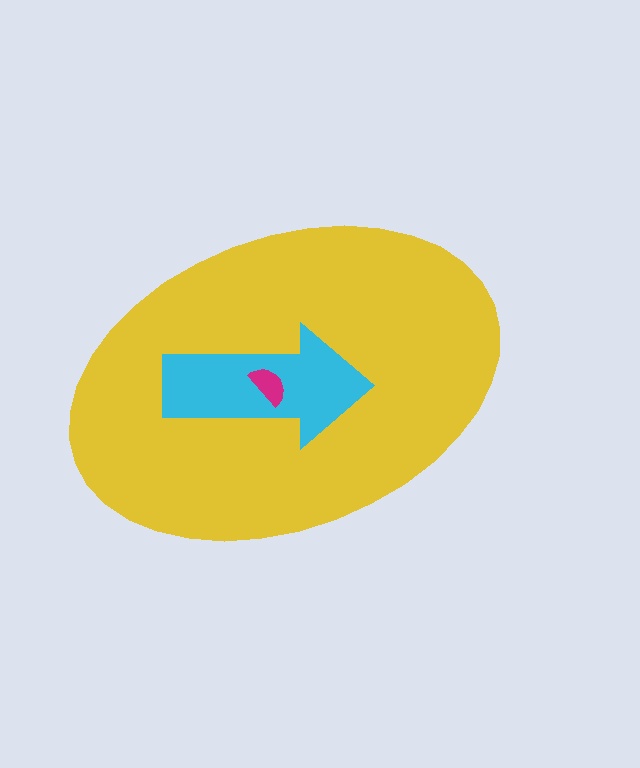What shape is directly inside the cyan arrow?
The magenta semicircle.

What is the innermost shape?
The magenta semicircle.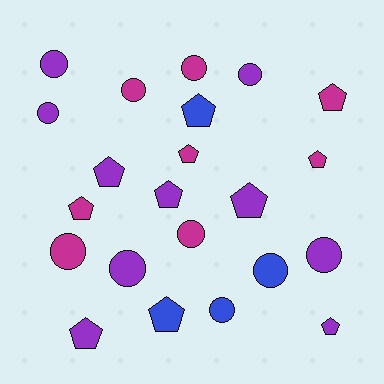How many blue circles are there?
There are 2 blue circles.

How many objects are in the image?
There are 22 objects.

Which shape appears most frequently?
Circle, with 11 objects.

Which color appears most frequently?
Purple, with 10 objects.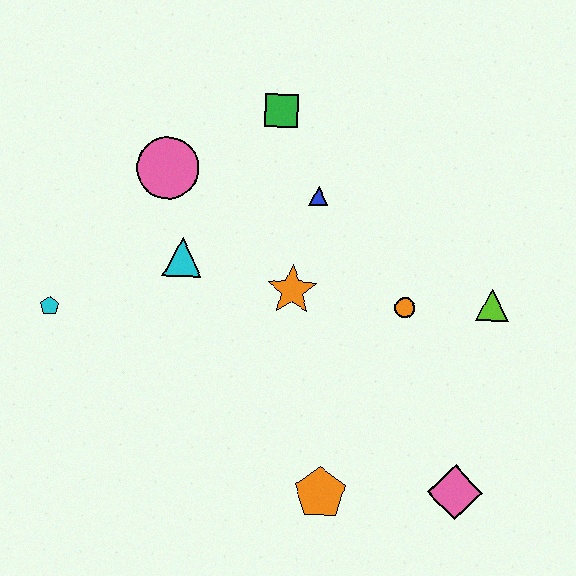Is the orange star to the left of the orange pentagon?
Yes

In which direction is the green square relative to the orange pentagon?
The green square is above the orange pentagon.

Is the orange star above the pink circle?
No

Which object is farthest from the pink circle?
The pink diamond is farthest from the pink circle.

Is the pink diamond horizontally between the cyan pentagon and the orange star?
No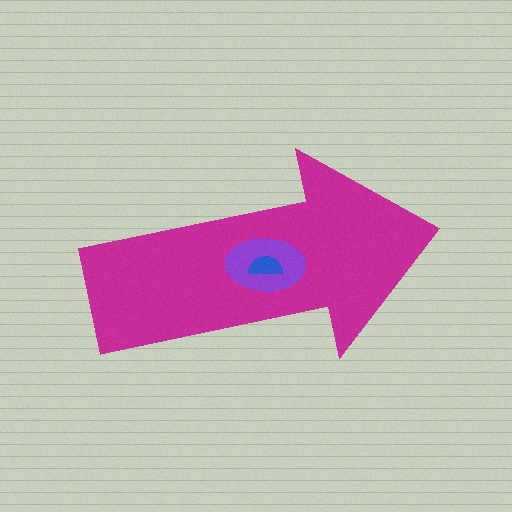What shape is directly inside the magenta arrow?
The purple ellipse.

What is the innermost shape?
The blue semicircle.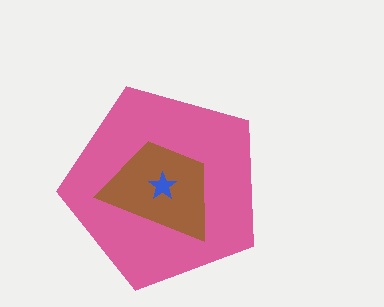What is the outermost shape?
The pink pentagon.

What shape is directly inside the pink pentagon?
The brown trapezoid.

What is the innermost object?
The blue star.